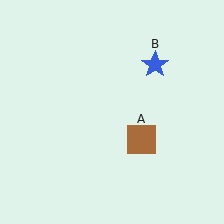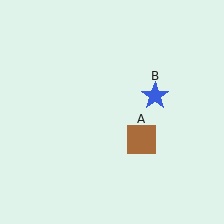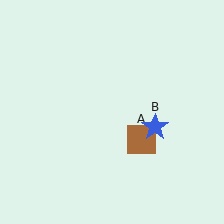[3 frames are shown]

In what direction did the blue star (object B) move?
The blue star (object B) moved down.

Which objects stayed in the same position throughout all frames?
Brown square (object A) remained stationary.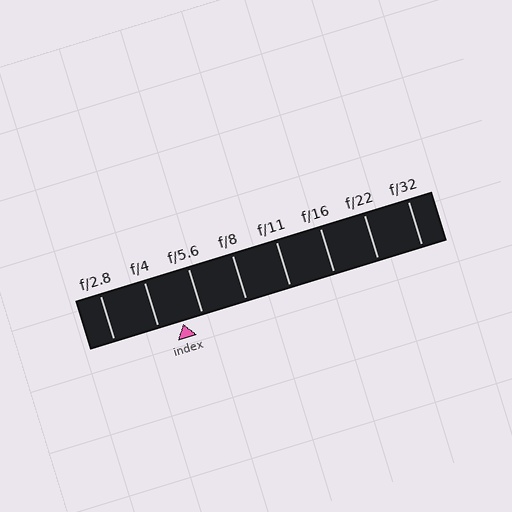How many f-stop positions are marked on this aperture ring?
There are 8 f-stop positions marked.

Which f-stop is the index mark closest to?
The index mark is closest to f/5.6.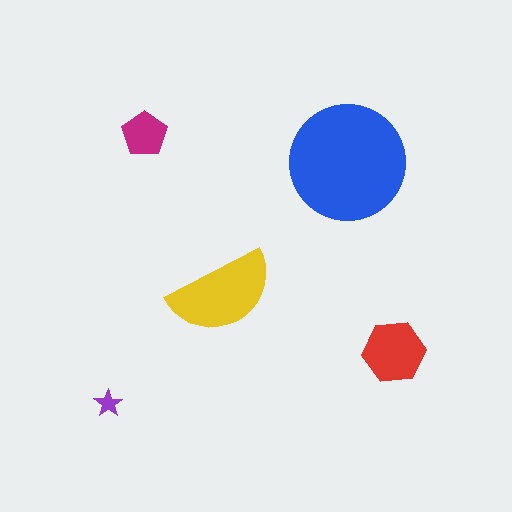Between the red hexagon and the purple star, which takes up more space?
The red hexagon.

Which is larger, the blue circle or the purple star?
The blue circle.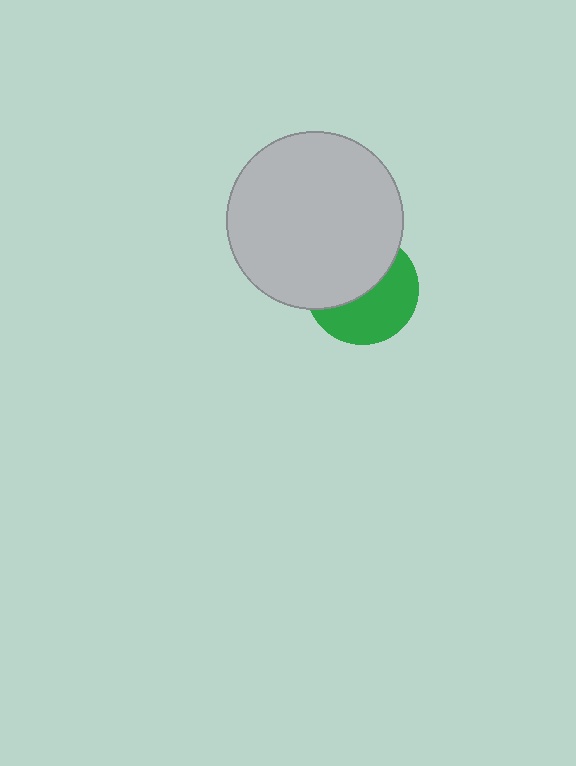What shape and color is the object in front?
The object in front is a light gray circle.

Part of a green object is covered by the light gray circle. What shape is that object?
It is a circle.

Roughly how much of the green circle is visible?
About half of it is visible (roughly 50%).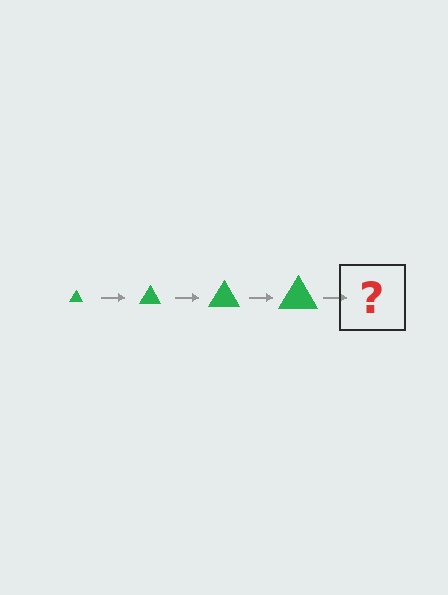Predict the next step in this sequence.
The next step is a green triangle, larger than the previous one.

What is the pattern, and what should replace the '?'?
The pattern is that the triangle gets progressively larger each step. The '?' should be a green triangle, larger than the previous one.